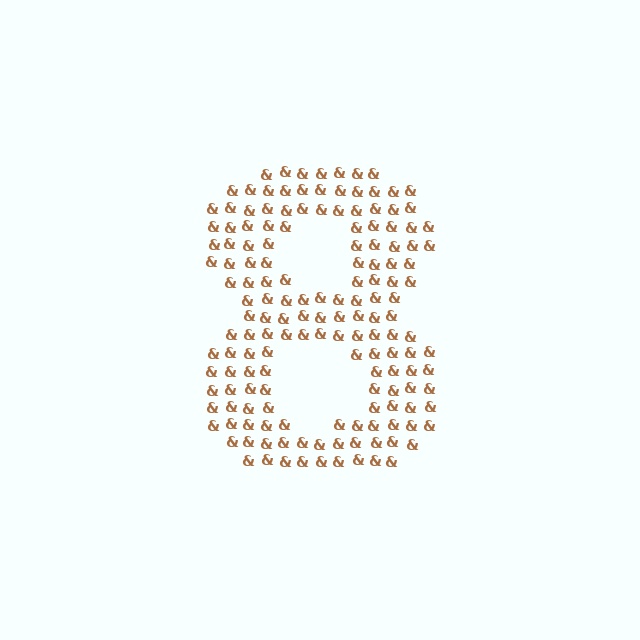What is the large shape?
The large shape is the digit 8.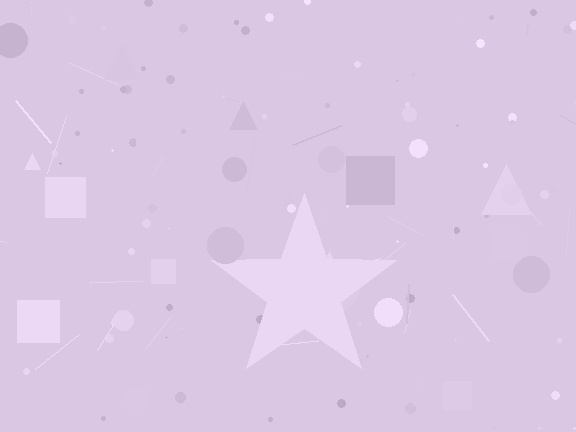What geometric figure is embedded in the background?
A star is embedded in the background.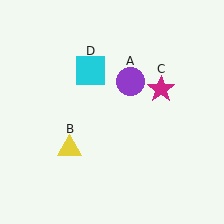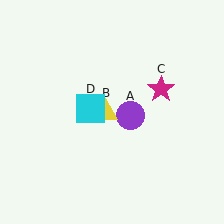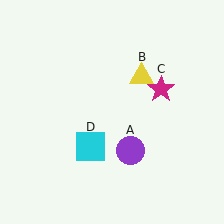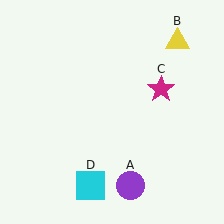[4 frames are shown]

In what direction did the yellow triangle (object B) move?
The yellow triangle (object B) moved up and to the right.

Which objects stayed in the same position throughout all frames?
Magenta star (object C) remained stationary.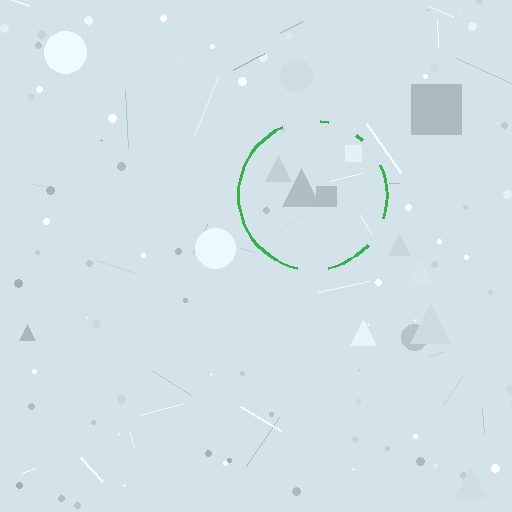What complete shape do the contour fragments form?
The contour fragments form a circle.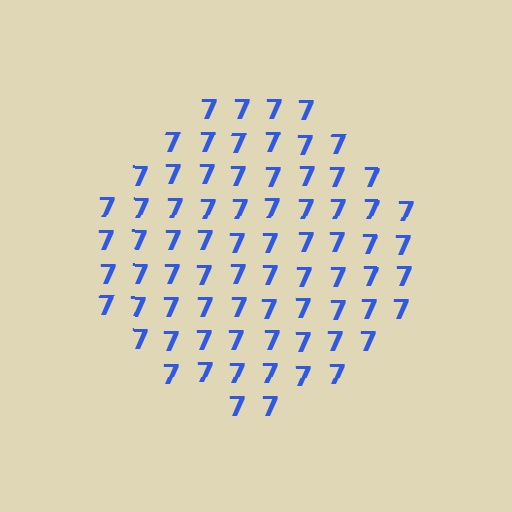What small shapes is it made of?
It is made of small digit 7's.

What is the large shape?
The large shape is a circle.